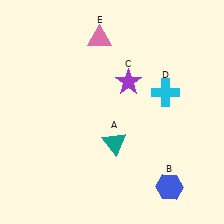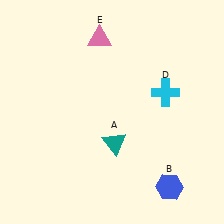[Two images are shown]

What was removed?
The purple star (C) was removed in Image 2.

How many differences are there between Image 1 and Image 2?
There is 1 difference between the two images.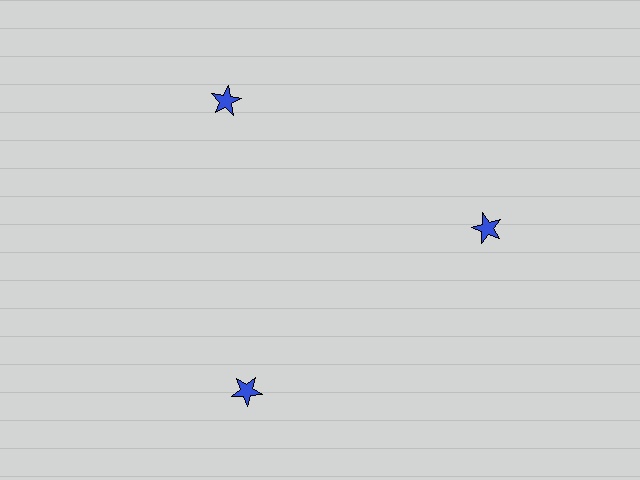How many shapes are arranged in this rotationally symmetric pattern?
There are 3 shapes, arranged in 3 groups of 1.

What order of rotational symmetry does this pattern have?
This pattern has 3-fold rotational symmetry.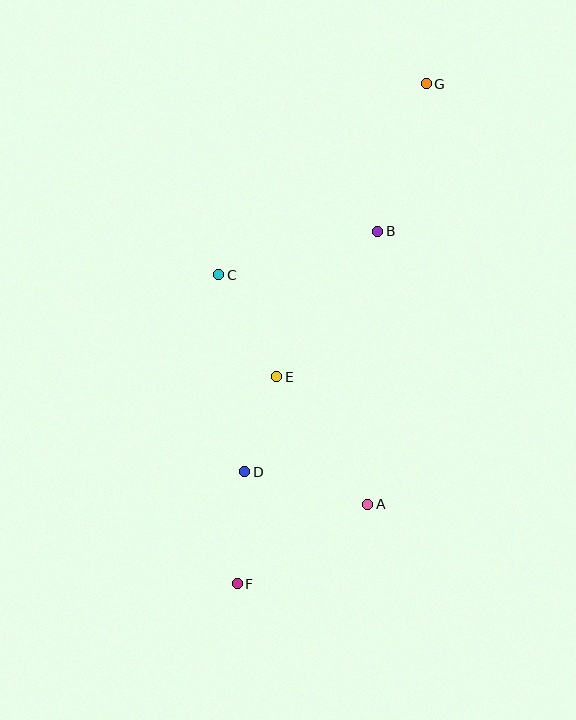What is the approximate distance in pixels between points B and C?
The distance between B and C is approximately 165 pixels.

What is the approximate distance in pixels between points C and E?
The distance between C and E is approximately 118 pixels.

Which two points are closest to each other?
Points D and E are closest to each other.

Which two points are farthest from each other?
Points F and G are farthest from each other.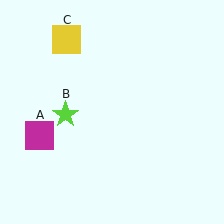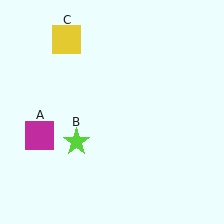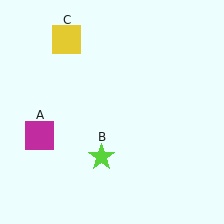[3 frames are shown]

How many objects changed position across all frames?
1 object changed position: lime star (object B).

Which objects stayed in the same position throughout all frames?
Magenta square (object A) and yellow square (object C) remained stationary.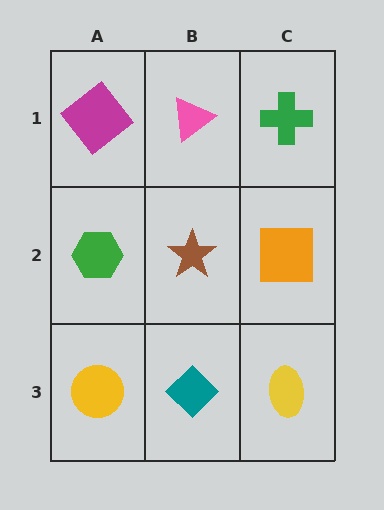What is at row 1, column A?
A magenta diamond.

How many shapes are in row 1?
3 shapes.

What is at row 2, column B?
A brown star.